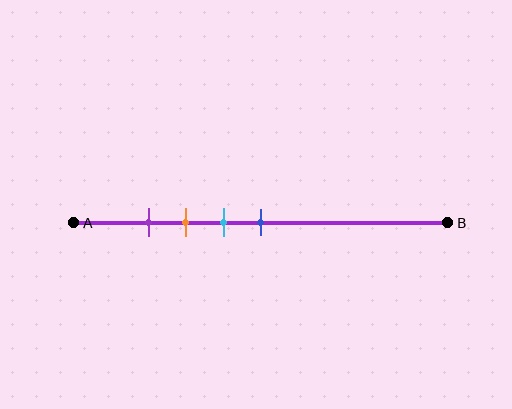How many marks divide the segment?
There are 4 marks dividing the segment.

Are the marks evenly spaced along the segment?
Yes, the marks are approximately evenly spaced.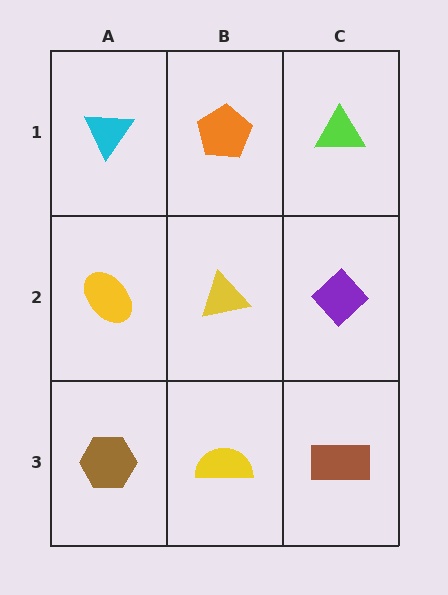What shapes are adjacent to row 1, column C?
A purple diamond (row 2, column C), an orange pentagon (row 1, column B).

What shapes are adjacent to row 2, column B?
An orange pentagon (row 1, column B), a yellow semicircle (row 3, column B), a yellow ellipse (row 2, column A), a purple diamond (row 2, column C).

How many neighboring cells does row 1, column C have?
2.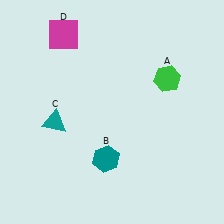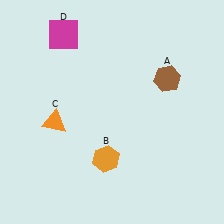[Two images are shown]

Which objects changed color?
A changed from green to brown. B changed from teal to orange. C changed from teal to orange.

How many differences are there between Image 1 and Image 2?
There are 3 differences between the two images.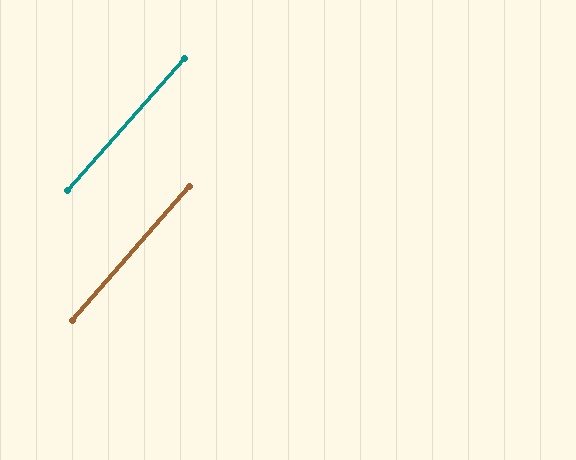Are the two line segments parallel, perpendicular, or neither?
Parallel — their directions differ by only 0.1°.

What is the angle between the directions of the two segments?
Approximately 0 degrees.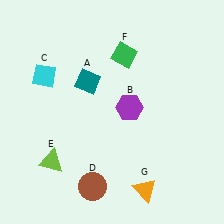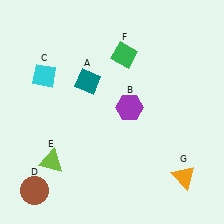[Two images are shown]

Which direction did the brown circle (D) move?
The brown circle (D) moved left.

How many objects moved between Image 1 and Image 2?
2 objects moved between the two images.